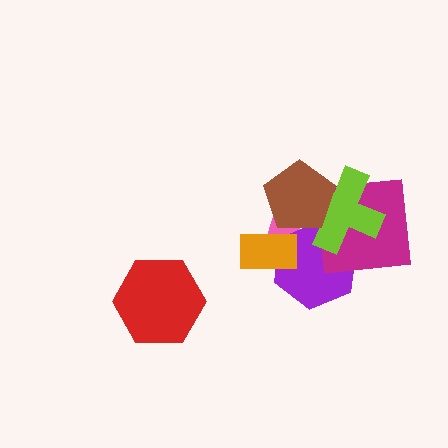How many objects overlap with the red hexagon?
0 objects overlap with the red hexagon.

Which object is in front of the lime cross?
The brown pentagon is in front of the lime cross.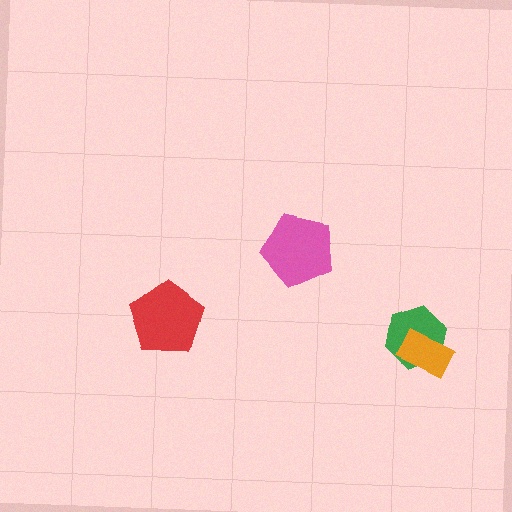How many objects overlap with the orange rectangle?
1 object overlaps with the orange rectangle.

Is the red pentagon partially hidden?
No, no other shape covers it.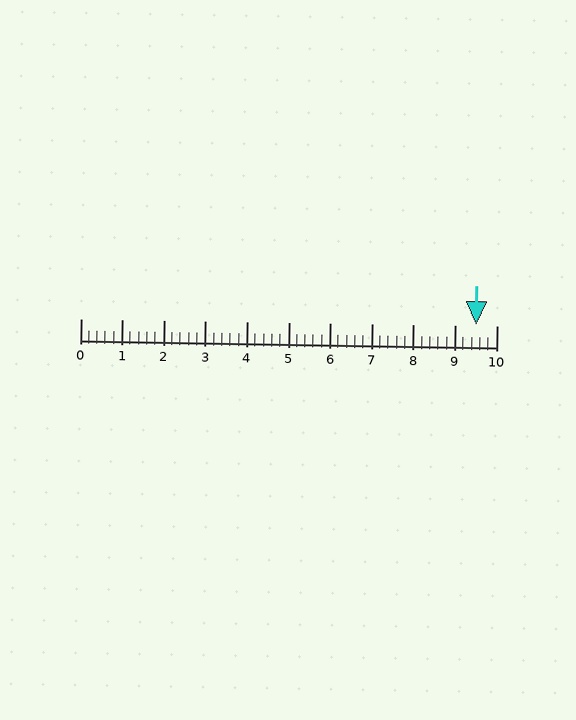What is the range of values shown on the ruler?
The ruler shows values from 0 to 10.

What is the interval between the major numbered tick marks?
The major tick marks are spaced 1 units apart.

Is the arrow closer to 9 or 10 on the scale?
The arrow is closer to 10.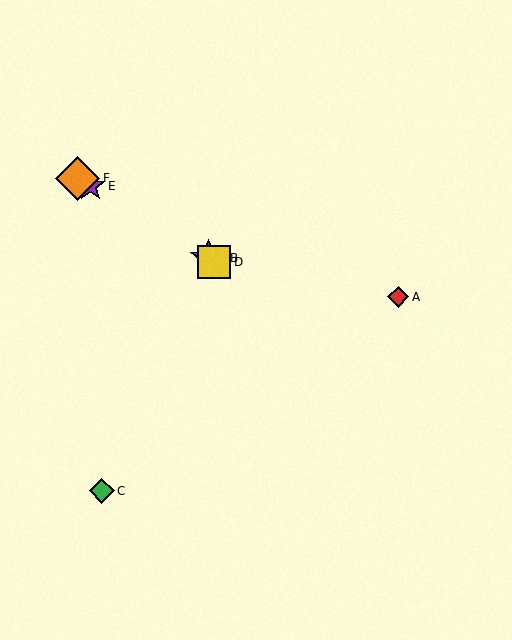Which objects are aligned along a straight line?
Objects B, D, E, F are aligned along a straight line.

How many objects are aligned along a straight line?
4 objects (B, D, E, F) are aligned along a straight line.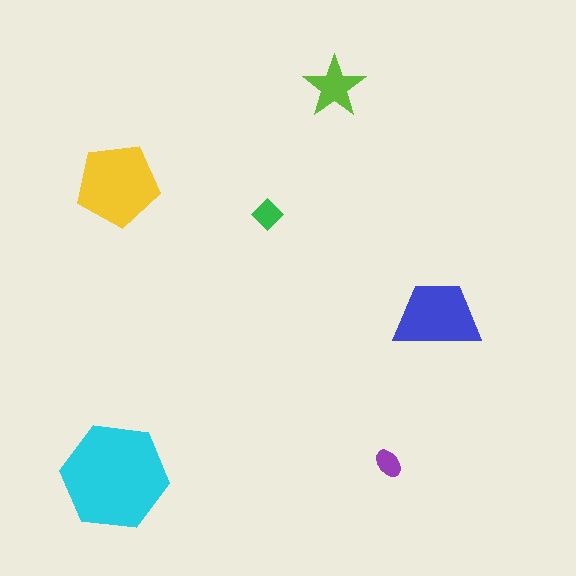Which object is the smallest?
The purple ellipse.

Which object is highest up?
The lime star is topmost.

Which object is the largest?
The cyan hexagon.